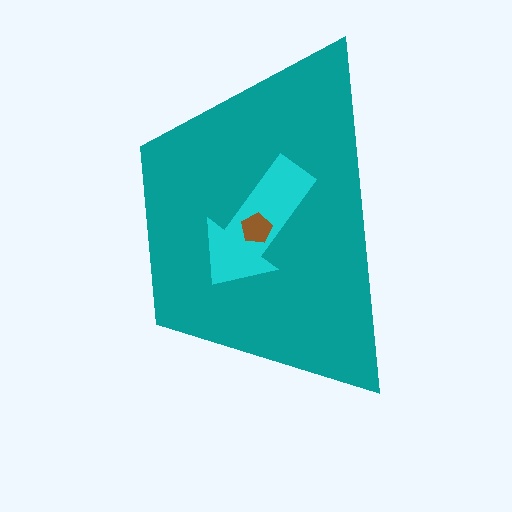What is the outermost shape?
The teal trapezoid.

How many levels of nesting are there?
3.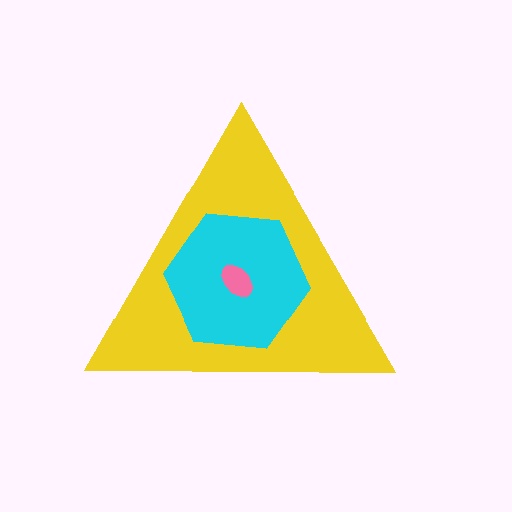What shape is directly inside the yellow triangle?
The cyan hexagon.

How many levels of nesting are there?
3.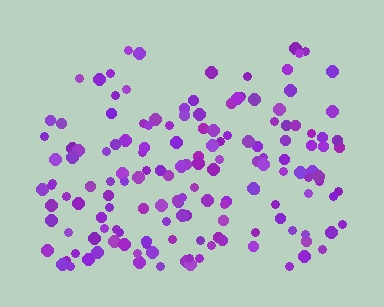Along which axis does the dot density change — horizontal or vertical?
Vertical.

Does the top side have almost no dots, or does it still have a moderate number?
Still a moderate number, just noticeably fewer than the bottom.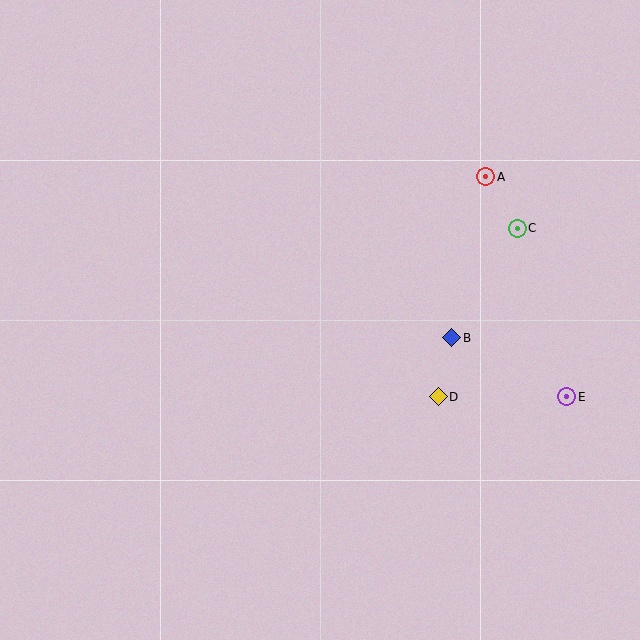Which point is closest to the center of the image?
Point B at (452, 338) is closest to the center.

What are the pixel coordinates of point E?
Point E is at (567, 397).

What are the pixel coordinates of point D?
Point D is at (438, 397).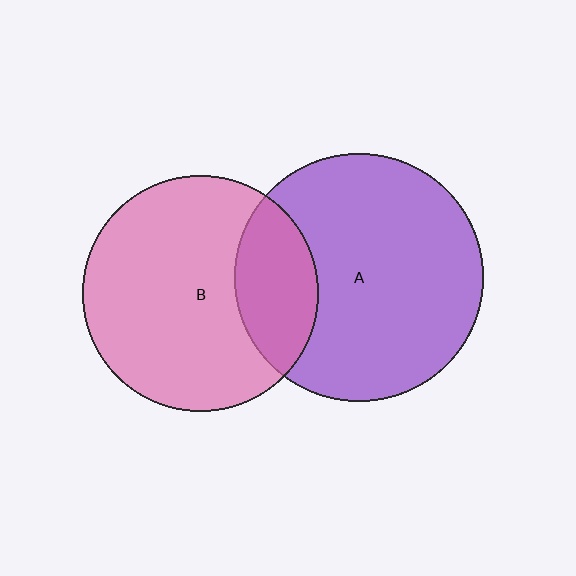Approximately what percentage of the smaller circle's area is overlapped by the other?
Approximately 25%.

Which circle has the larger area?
Circle A (purple).